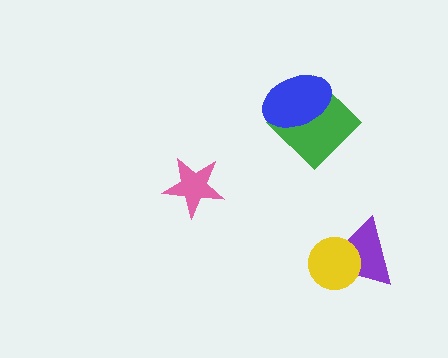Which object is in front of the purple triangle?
The yellow circle is in front of the purple triangle.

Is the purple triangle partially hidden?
Yes, it is partially covered by another shape.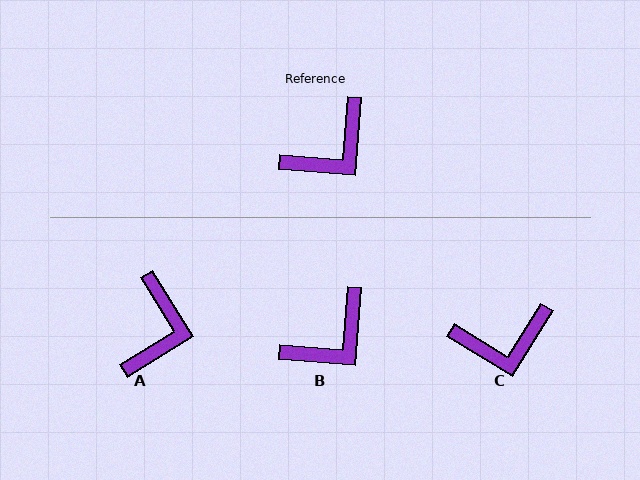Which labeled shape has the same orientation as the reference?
B.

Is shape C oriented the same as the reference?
No, it is off by about 27 degrees.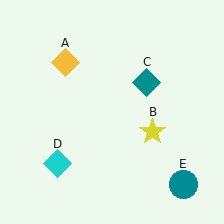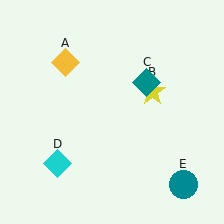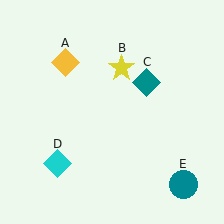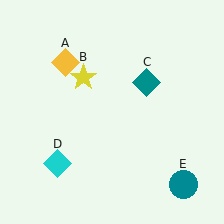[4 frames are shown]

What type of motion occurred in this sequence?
The yellow star (object B) rotated counterclockwise around the center of the scene.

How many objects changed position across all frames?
1 object changed position: yellow star (object B).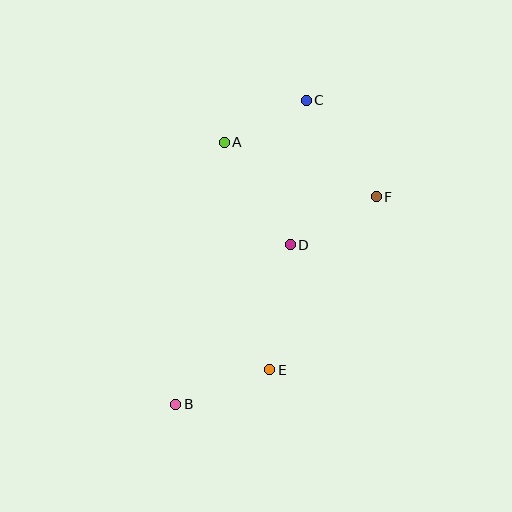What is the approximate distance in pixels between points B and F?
The distance between B and F is approximately 289 pixels.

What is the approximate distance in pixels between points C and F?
The distance between C and F is approximately 119 pixels.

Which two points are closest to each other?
Points A and C are closest to each other.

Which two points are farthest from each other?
Points B and C are farthest from each other.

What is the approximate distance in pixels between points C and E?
The distance between C and E is approximately 272 pixels.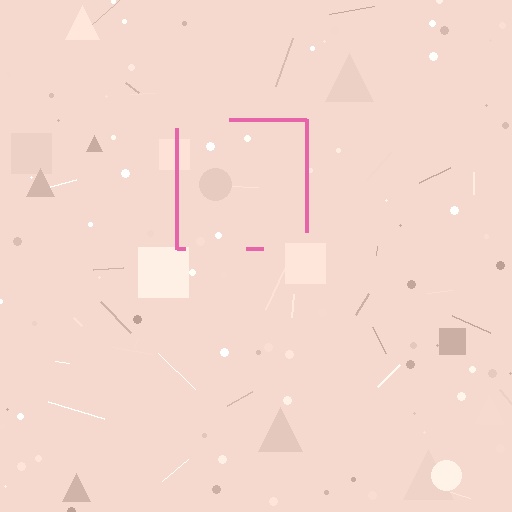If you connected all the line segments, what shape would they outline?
They would outline a square.